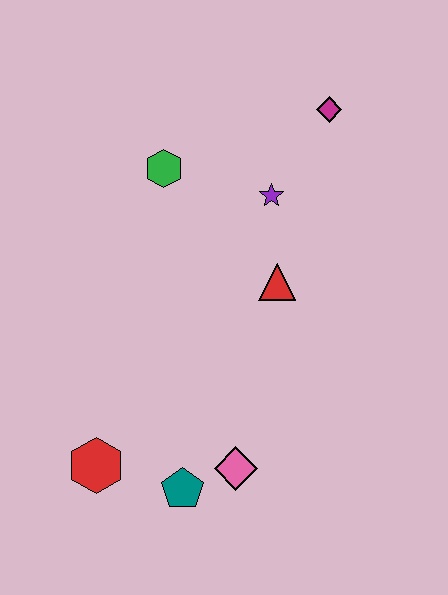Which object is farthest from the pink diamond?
The magenta diamond is farthest from the pink diamond.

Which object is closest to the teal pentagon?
The pink diamond is closest to the teal pentagon.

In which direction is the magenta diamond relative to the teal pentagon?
The magenta diamond is above the teal pentagon.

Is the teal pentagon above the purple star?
No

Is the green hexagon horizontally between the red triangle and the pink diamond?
No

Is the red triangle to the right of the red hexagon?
Yes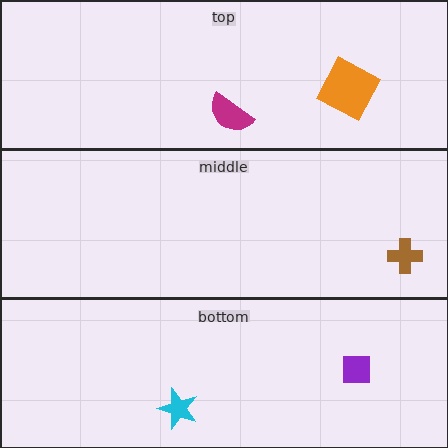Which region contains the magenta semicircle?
The top region.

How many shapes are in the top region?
2.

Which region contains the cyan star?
The bottom region.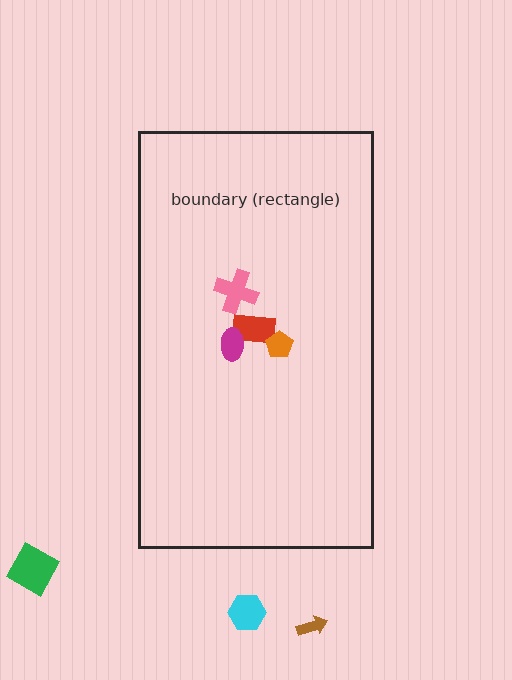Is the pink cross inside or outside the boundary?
Inside.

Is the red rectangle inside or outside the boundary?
Inside.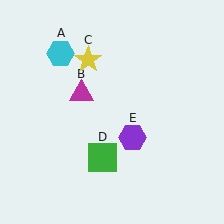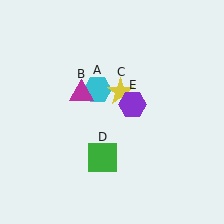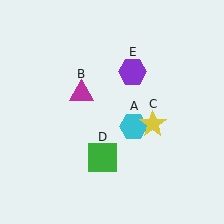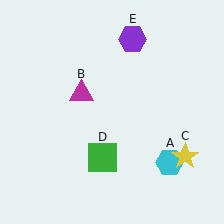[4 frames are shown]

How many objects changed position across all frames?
3 objects changed position: cyan hexagon (object A), yellow star (object C), purple hexagon (object E).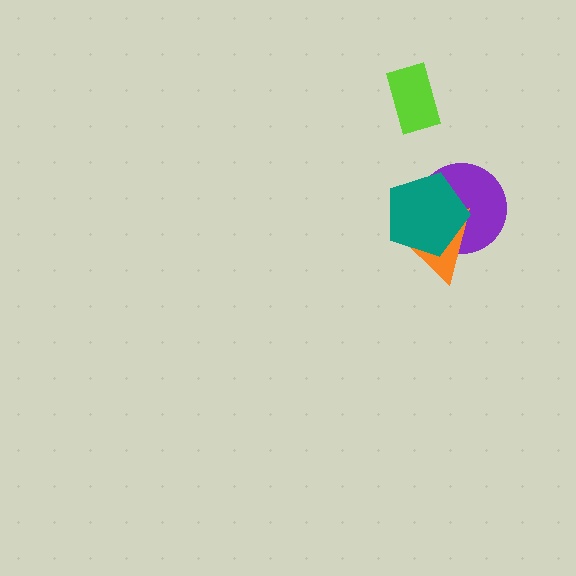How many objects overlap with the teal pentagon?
2 objects overlap with the teal pentagon.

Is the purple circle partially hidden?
Yes, it is partially covered by another shape.